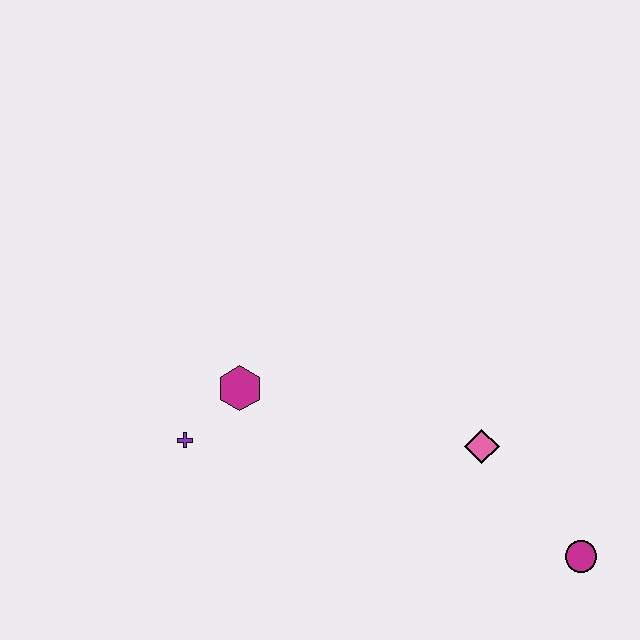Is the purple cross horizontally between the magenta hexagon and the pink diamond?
No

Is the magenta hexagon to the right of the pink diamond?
No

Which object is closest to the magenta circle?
The pink diamond is closest to the magenta circle.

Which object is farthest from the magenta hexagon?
The magenta circle is farthest from the magenta hexagon.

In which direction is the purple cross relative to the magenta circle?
The purple cross is to the left of the magenta circle.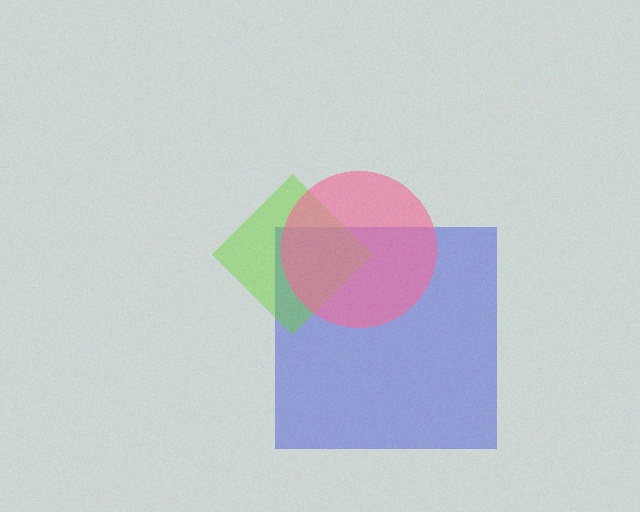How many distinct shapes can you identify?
There are 3 distinct shapes: a blue square, a lime diamond, a pink circle.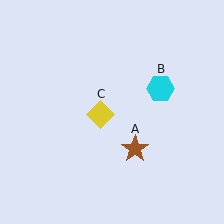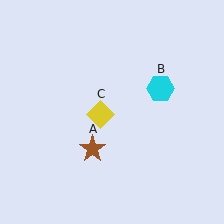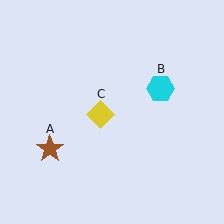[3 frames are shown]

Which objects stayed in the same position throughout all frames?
Cyan hexagon (object B) and yellow diamond (object C) remained stationary.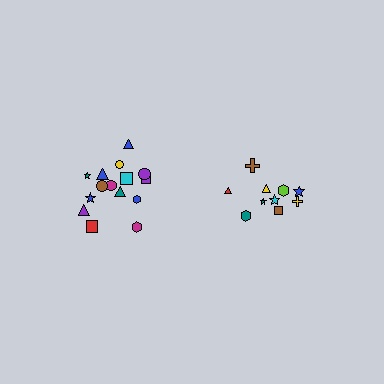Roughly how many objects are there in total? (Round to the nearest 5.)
Roughly 25 objects in total.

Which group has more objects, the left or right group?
The left group.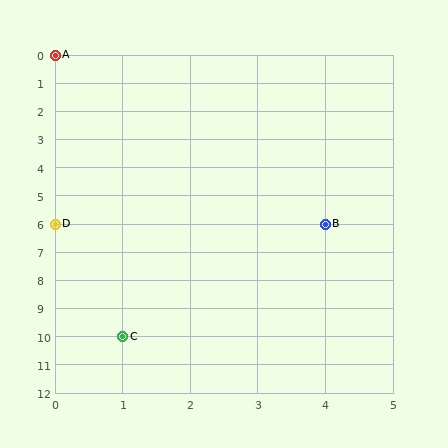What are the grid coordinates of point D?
Point D is at grid coordinates (0, 6).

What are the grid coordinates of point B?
Point B is at grid coordinates (4, 6).